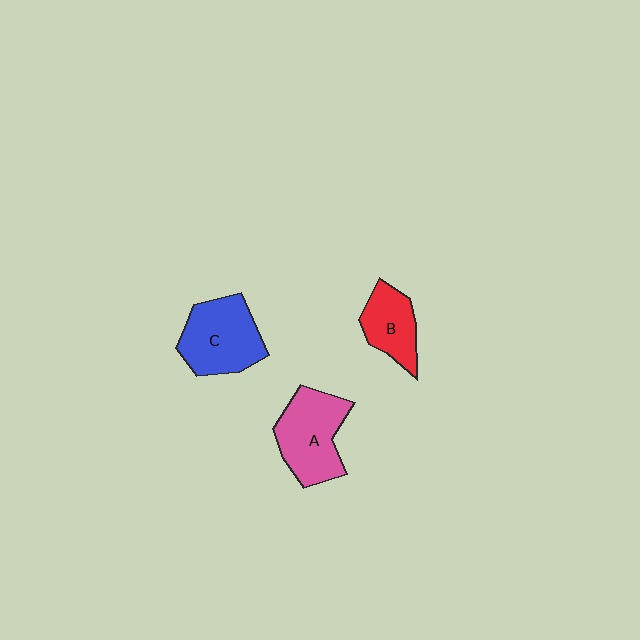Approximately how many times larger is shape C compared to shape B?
Approximately 1.5 times.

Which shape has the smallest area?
Shape B (red).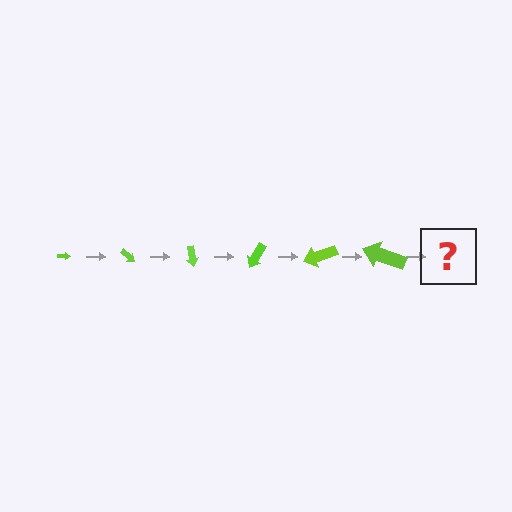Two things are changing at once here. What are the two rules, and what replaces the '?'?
The two rules are that the arrow grows larger each step and it rotates 40 degrees each step. The '?' should be an arrow, larger than the previous one and rotated 240 degrees from the start.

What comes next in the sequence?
The next element should be an arrow, larger than the previous one and rotated 240 degrees from the start.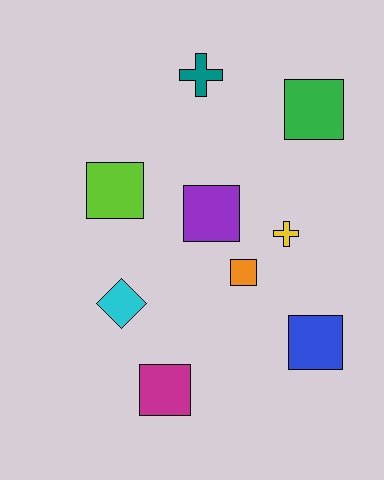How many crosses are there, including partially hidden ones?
There are 2 crosses.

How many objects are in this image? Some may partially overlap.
There are 9 objects.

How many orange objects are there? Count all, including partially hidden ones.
There is 1 orange object.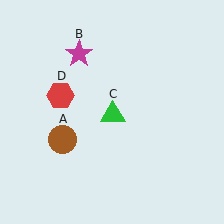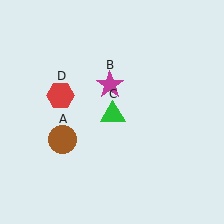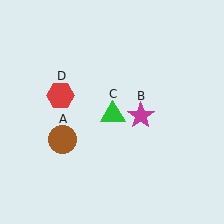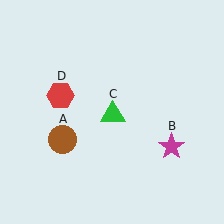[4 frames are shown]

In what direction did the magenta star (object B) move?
The magenta star (object B) moved down and to the right.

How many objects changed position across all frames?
1 object changed position: magenta star (object B).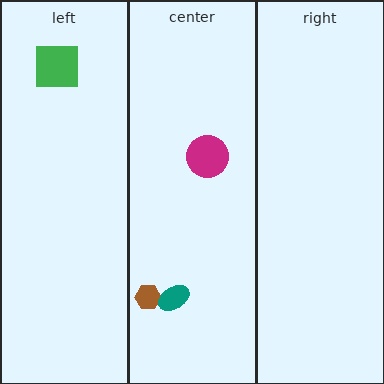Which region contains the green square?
The left region.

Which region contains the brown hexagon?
The center region.